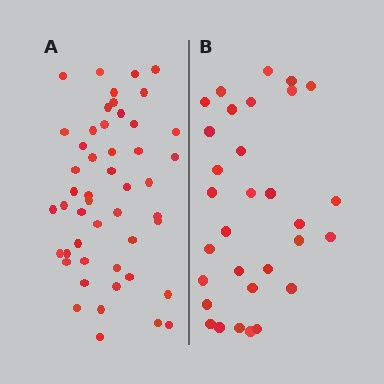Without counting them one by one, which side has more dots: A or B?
Region A (the left region) has more dots.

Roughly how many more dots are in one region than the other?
Region A has approximately 20 more dots than region B.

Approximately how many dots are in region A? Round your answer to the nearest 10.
About 50 dots. (The exact count is 49, which rounds to 50.)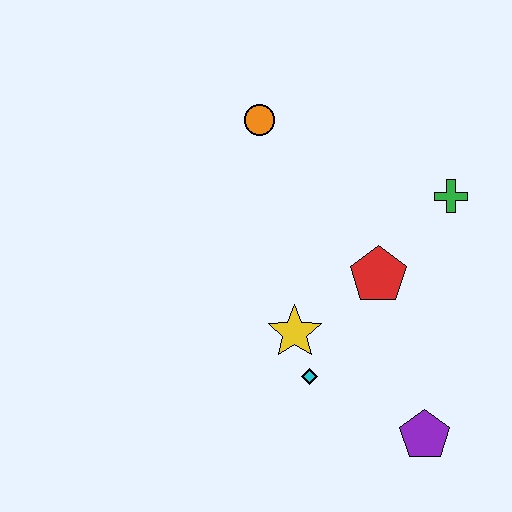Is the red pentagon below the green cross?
Yes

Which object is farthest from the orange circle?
The purple pentagon is farthest from the orange circle.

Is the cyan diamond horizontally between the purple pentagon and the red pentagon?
No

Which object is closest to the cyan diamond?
The yellow star is closest to the cyan diamond.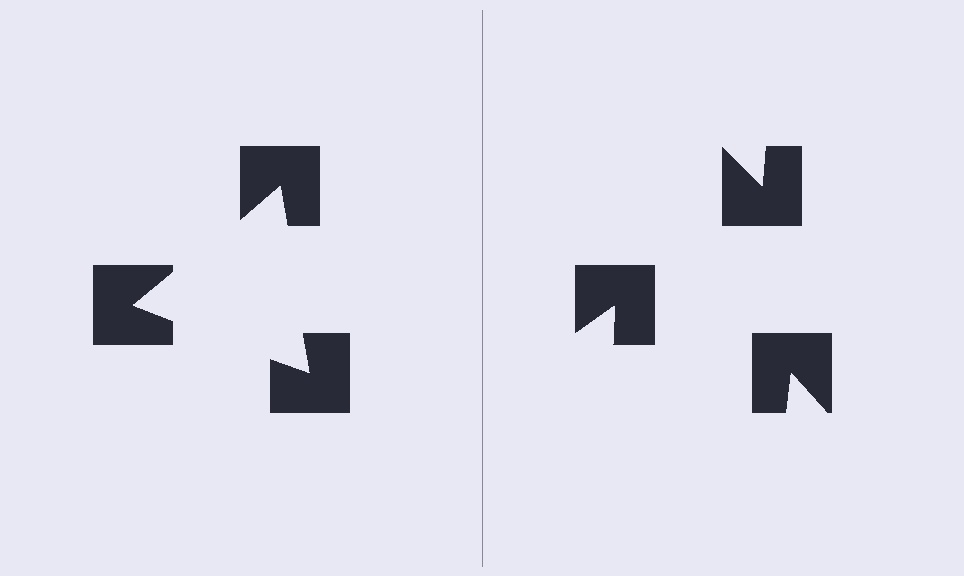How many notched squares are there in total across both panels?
6 — 3 on each side.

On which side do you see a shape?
An illusory triangle appears on the left side. On the right side the wedge cuts are rotated, so no coherent shape forms.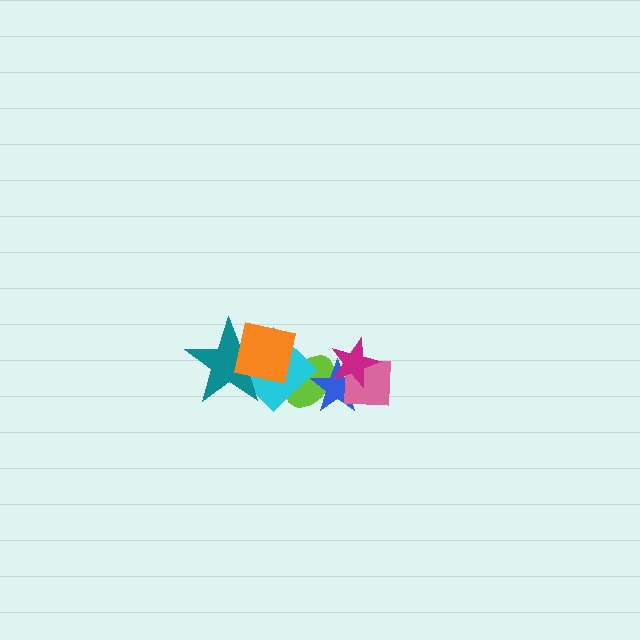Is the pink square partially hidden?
Yes, it is partially covered by another shape.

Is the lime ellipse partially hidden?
Yes, it is partially covered by another shape.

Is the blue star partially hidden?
Yes, it is partially covered by another shape.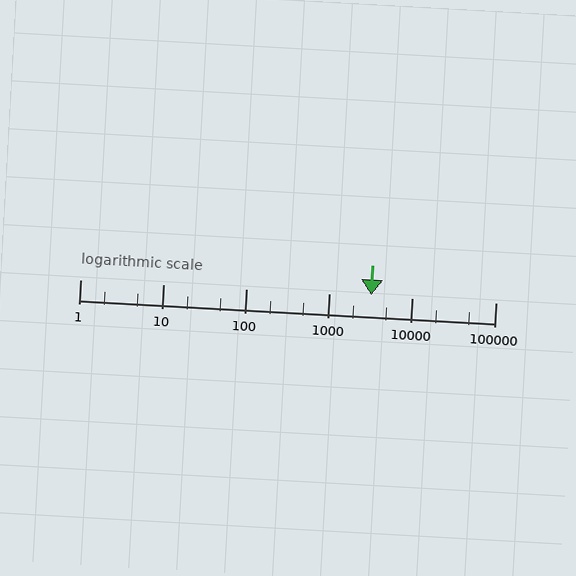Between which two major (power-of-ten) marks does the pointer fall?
The pointer is between 1000 and 10000.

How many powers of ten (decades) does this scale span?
The scale spans 5 decades, from 1 to 100000.